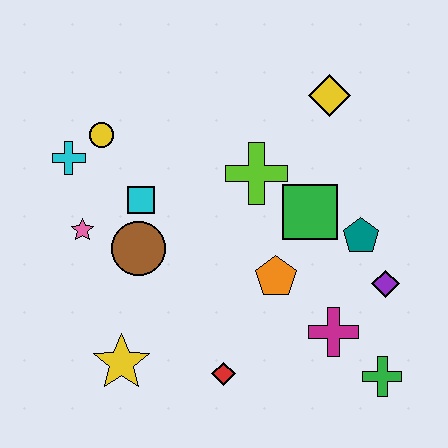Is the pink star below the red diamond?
No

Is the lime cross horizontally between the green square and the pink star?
Yes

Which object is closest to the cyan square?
The brown circle is closest to the cyan square.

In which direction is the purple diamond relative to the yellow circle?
The purple diamond is to the right of the yellow circle.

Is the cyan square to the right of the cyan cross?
Yes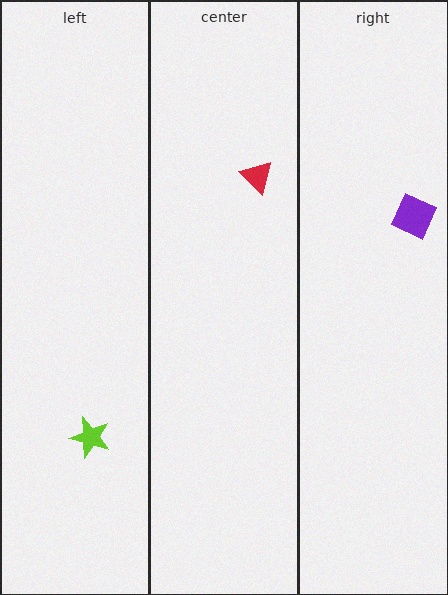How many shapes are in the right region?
1.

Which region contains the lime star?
The left region.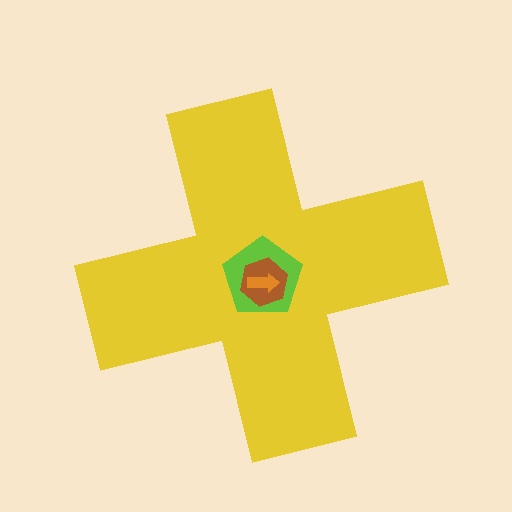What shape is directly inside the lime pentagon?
The brown hexagon.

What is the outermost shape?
The yellow cross.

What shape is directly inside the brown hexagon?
The orange arrow.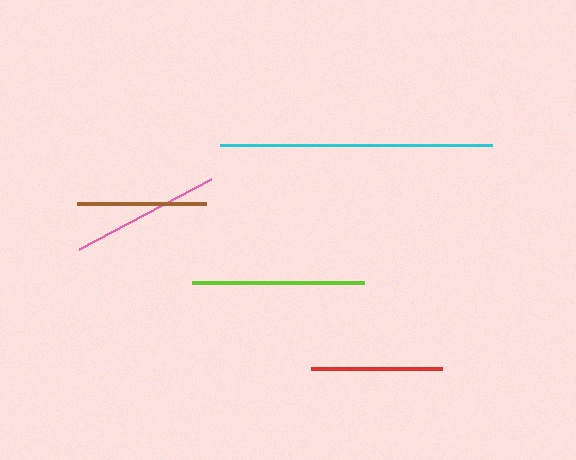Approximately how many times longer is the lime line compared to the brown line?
The lime line is approximately 1.3 times the length of the brown line.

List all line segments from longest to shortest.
From longest to shortest: cyan, lime, pink, red, brown.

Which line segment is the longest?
The cyan line is the longest at approximately 272 pixels.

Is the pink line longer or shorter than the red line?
The pink line is longer than the red line.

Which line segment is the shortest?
The brown line is the shortest at approximately 130 pixels.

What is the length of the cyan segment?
The cyan segment is approximately 272 pixels long.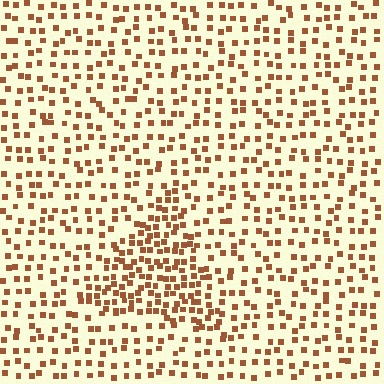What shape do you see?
I see a triangle.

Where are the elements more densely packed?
The elements are more densely packed inside the triangle boundary.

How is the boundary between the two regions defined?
The boundary is defined by a change in element density (approximately 2.0x ratio). All elements are the same color, size, and shape.